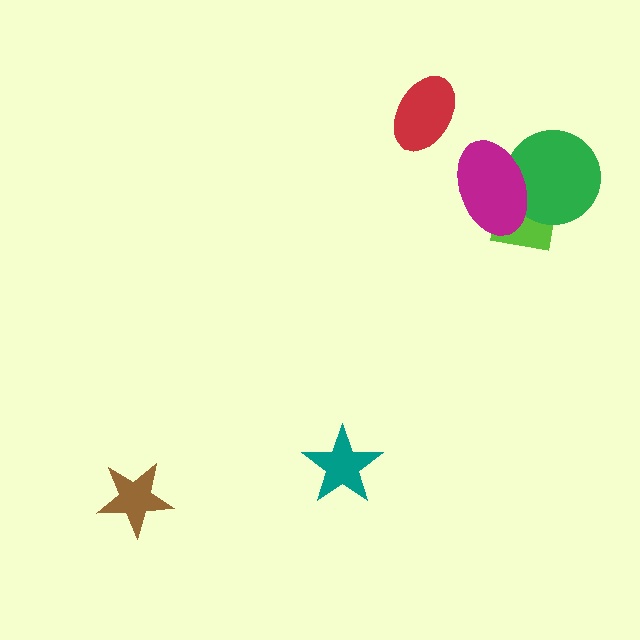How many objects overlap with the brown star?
0 objects overlap with the brown star.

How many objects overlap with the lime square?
2 objects overlap with the lime square.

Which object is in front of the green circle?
The magenta ellipse is in front of the green circle.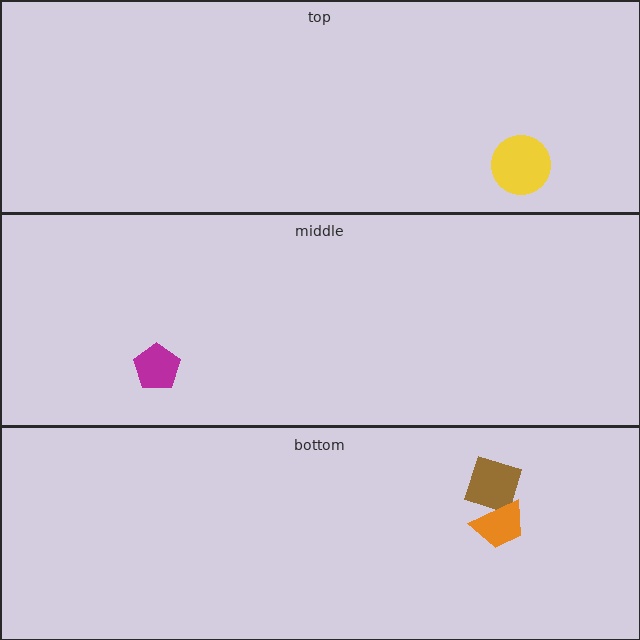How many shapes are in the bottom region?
2.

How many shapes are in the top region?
1.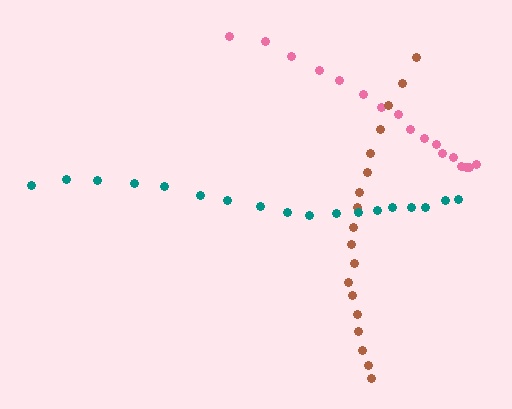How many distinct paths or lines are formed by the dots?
There are 3 distinct paths.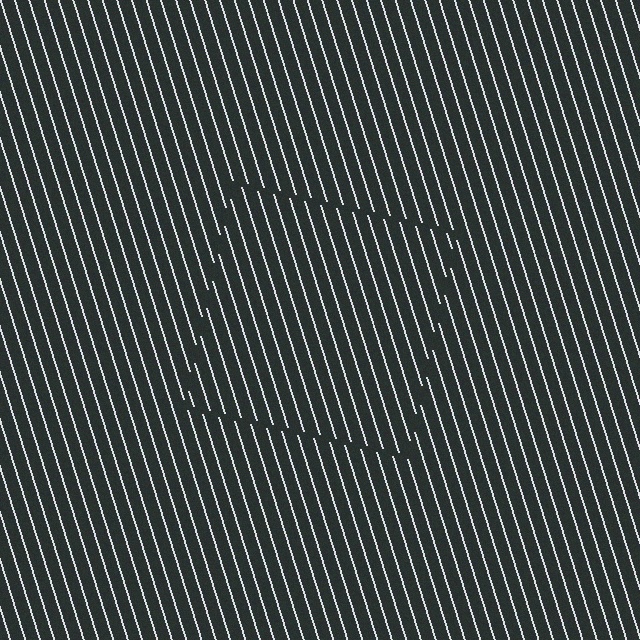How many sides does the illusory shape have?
4 sides — the line-ends trace a square.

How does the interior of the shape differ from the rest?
The interior of the shape contains the same grating, shifted by half a period — the contour is defined by the phase discontinuity where line-ends from the inner and outer gratings abut.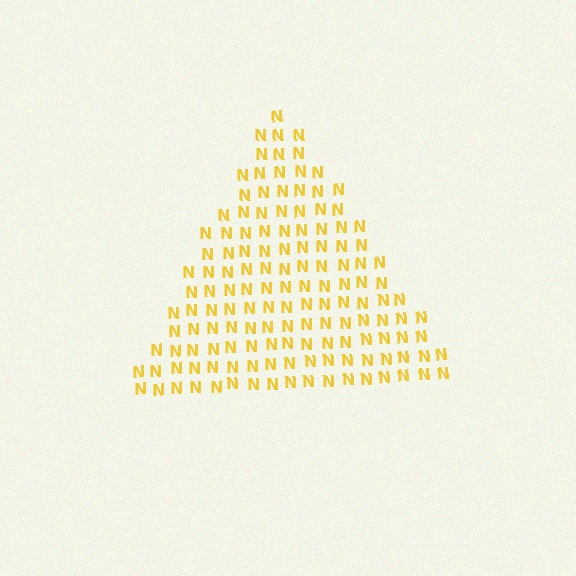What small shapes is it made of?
It is made of small letter N's.